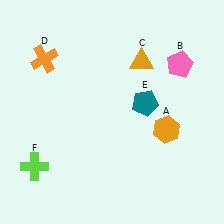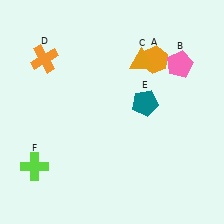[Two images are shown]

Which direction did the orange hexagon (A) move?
The orange hexagon (A) moved up.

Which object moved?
The orange hexagon (A) moved up.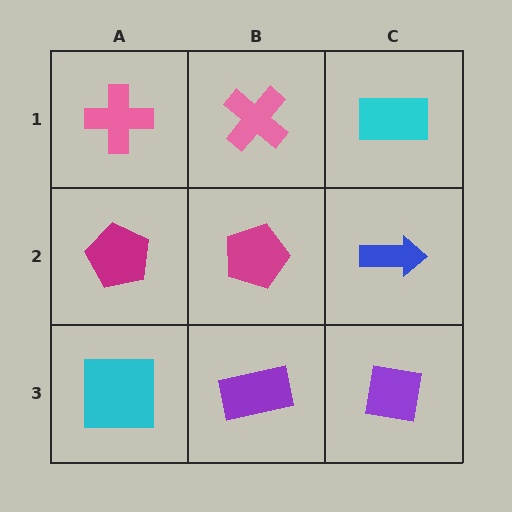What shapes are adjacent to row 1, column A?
A magenta pentagon (row 2, column A), a pink cross (row 1, column B).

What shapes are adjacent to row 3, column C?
A blue arrow (row 2, column C), a purple rectangle (row 3, column B).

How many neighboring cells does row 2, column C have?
3.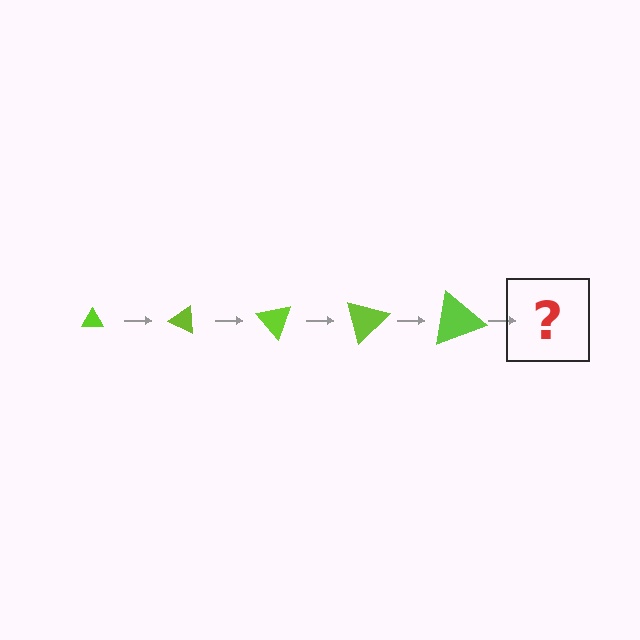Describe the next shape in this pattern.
It should be a triangle, larger than the previous one and rotated 125 degrees from the start.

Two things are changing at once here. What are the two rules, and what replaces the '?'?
The two rules are that the triangle grows larger each step and it rotates 25 degrees each step. The '?' should be a triangle, larger than the previous one and rotated 125 degrees from the start.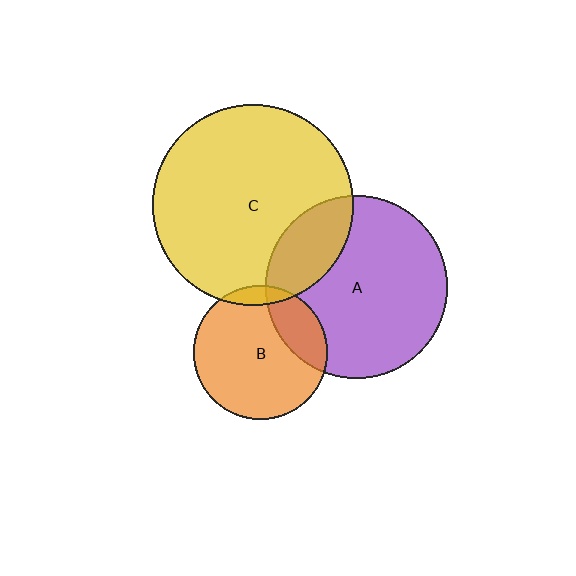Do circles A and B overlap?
Yes.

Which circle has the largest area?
Circle C (yellow).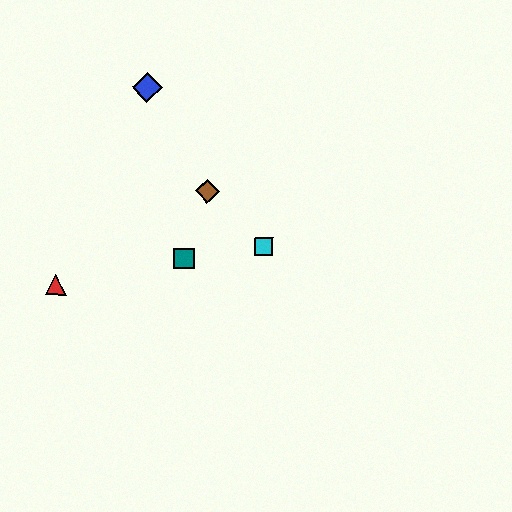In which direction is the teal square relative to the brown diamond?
The teal square is below the brown diamond.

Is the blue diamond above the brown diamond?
Yes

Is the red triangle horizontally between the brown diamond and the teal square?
No